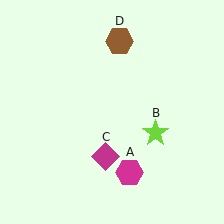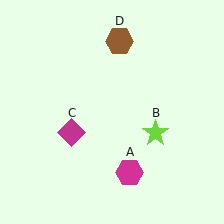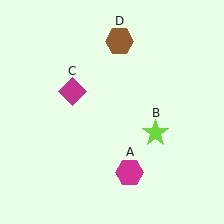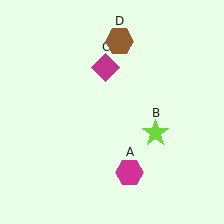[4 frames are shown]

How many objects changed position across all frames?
1 object changed position: magenta diamond (object C).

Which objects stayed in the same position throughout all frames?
Magenta hexagon (object A) and lime star (object B) and brown hexagon (object D) remained stationary.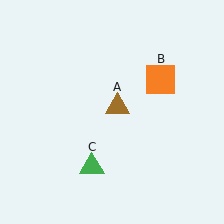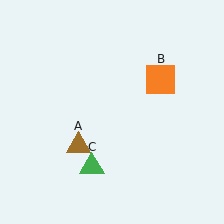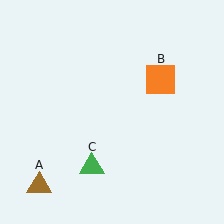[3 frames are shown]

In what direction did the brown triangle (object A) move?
The brown triangle (object A) moved down and to the left.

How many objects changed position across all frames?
1 object changed position: brown triangle (object A).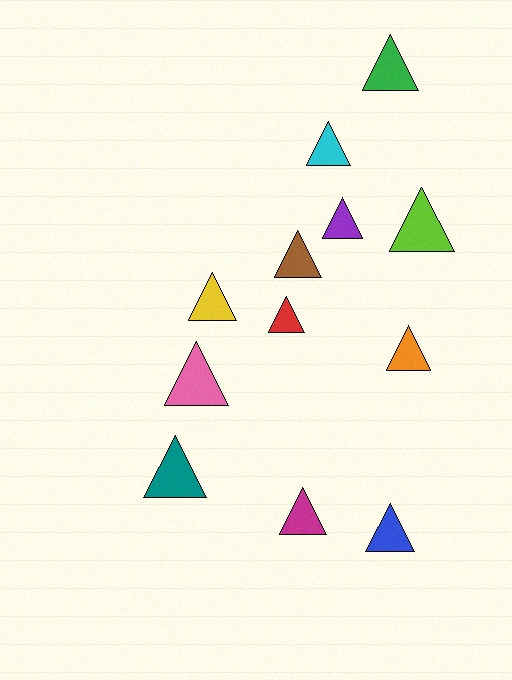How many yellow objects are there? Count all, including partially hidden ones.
There is 1 yellow object.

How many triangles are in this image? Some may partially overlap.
There are 12 triangles.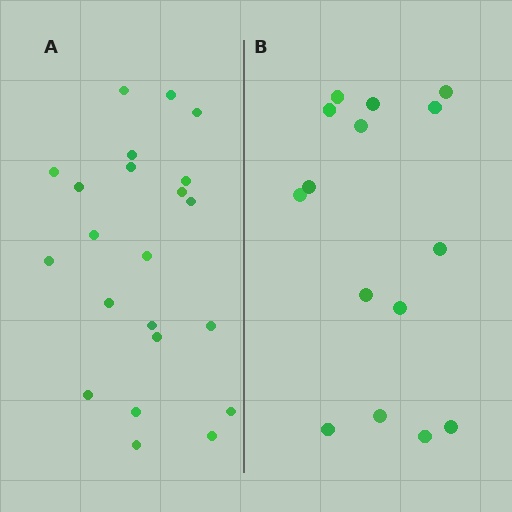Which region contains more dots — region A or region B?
Region A (the left region) has more dots.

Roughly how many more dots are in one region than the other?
Region A has roughly 8 or so more dots than region B.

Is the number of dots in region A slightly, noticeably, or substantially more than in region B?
Region A has substantially more. The ratio is roughly 1.5 to 1.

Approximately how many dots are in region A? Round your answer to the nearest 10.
About 20 dots. (The exact count is 22, which rounds to 20.)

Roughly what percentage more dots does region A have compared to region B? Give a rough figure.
About 45% more.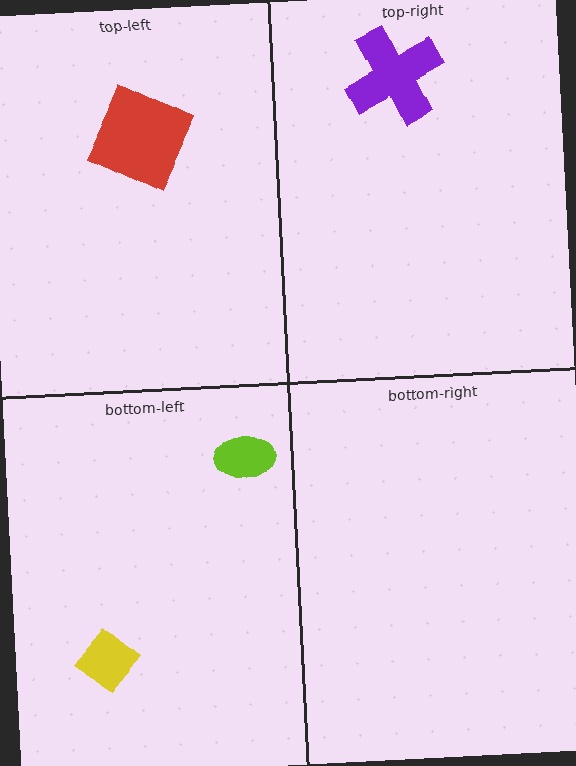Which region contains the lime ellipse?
The bottom-left region.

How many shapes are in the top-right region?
1.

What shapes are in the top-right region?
The purple cross.